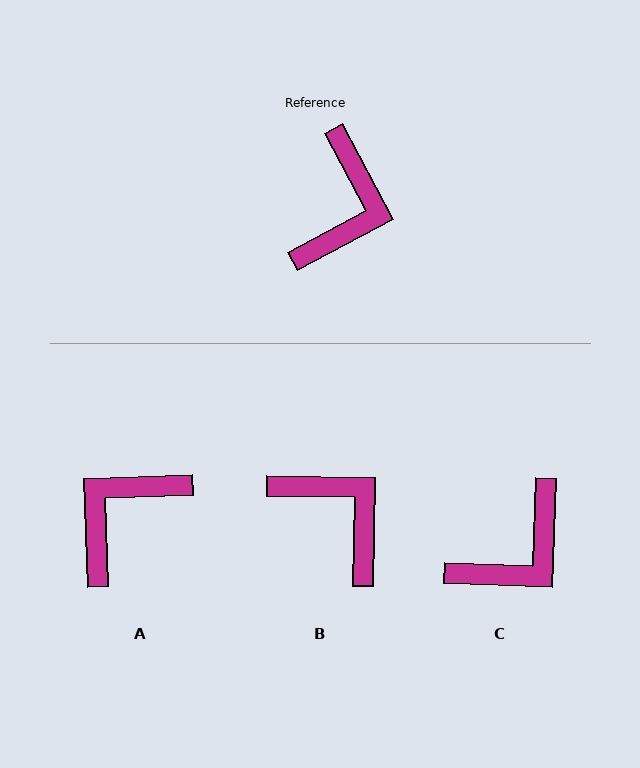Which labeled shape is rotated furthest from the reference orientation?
A, about 154 degrees away.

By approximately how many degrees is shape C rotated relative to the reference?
Approximately 30 degrees clockwise.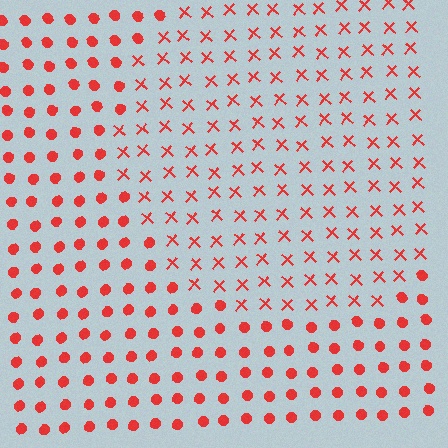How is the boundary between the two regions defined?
The boundary is defined by a change in element shape: X marks inside vs. circles outside. All elements share the same color and spacing.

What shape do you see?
I see a circle.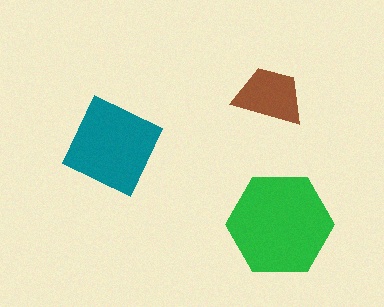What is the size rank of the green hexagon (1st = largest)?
1st.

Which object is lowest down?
The green hexagon is bottommost.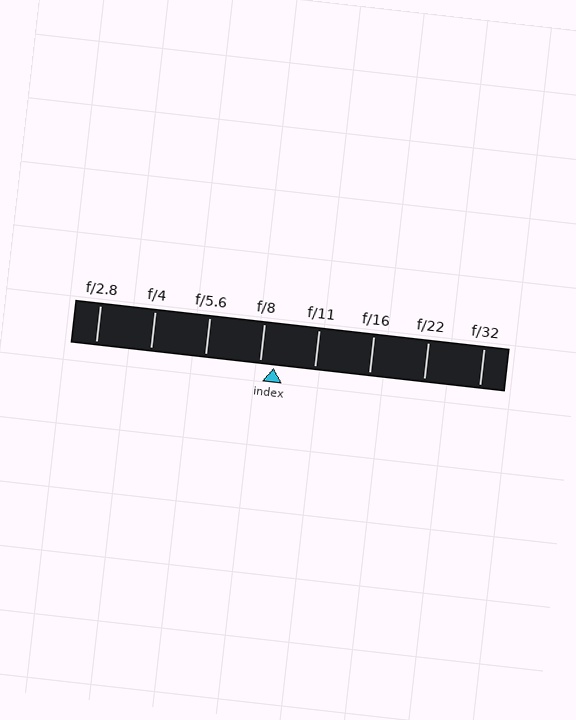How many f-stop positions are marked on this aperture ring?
There are 8 f-stop positions marked.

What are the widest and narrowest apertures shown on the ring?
The widest aperture shown is f/2.8 and the narrowest is f/32.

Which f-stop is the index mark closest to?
The index mark is closest to f/8.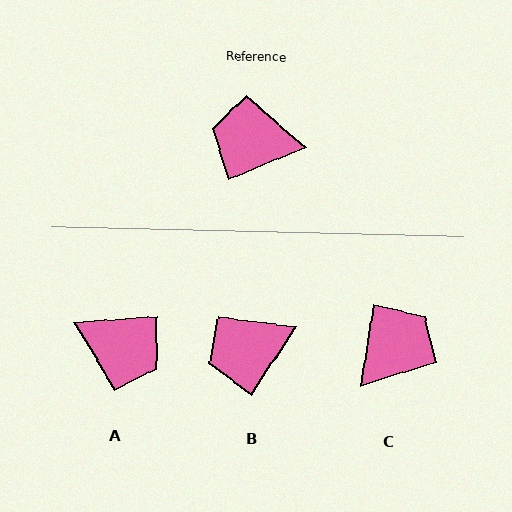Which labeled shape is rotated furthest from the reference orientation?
A, about 162 degrees away.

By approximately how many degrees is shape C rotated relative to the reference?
Approximately 122 degrees clockwise.